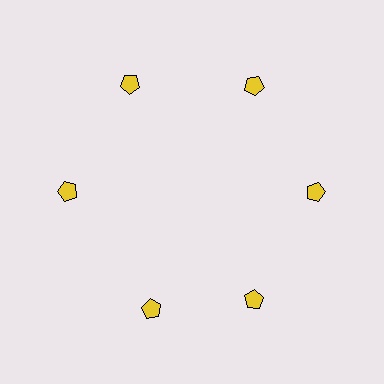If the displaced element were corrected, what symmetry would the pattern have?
It would have 6-fold rotational symmetry — the pattern would map onto itself every 60 degrees.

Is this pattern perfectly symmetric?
No. The 6 yellow pentagons are arranged in a ring, but one element near the 7 o'clock position is rotated out of alignment along the ring, breaking the 6-fold rotational symmetry.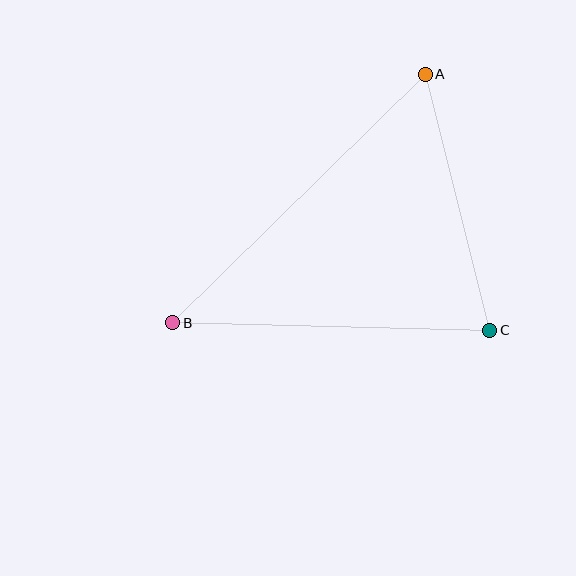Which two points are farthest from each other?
Points A and B are farthest from each other.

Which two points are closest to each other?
Points A and C are closest to each other.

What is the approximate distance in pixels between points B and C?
The distance between B and C is approximately 317 pixels.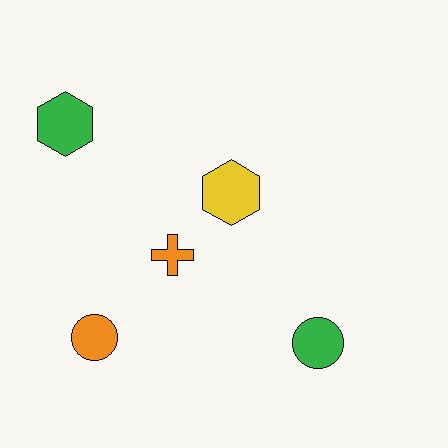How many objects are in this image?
There are 5 objects.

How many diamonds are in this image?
There are no diamonds.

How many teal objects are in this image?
There are no teal objects.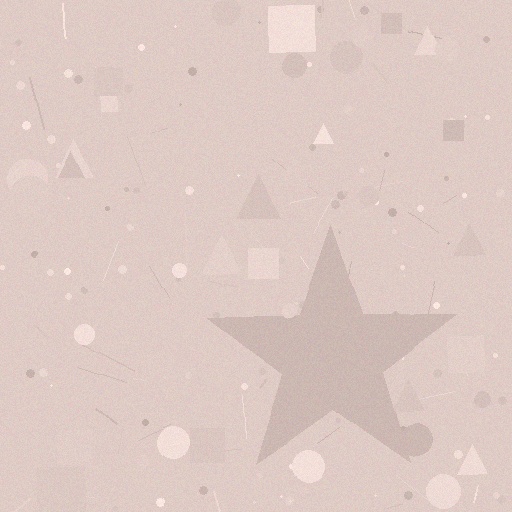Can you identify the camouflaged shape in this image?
The camouflaged shape is a star.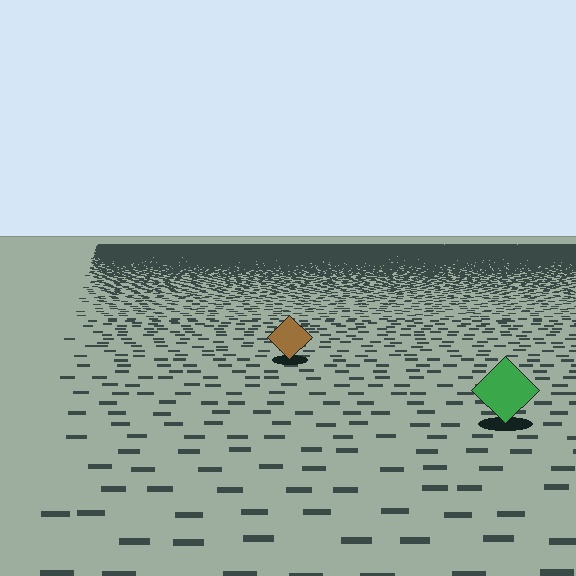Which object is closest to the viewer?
The green diamond is closest. The texture marks near it are larger and more spread out.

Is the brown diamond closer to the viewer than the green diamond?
No. The green diamond is closer — you can tell from the texture gradient: the ground texture is coarser near it.